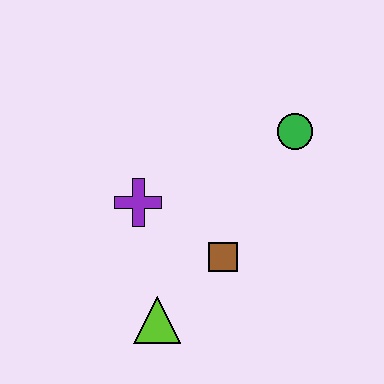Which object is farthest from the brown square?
The green circle is farthest from the brown square.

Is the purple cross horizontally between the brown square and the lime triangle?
No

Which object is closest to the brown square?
The lime triangle is closest to the brown square.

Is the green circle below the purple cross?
No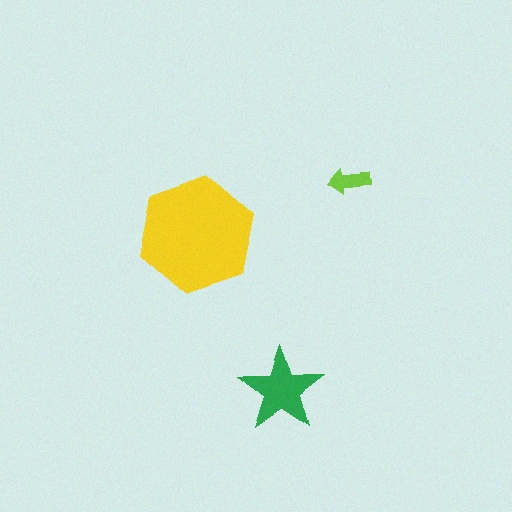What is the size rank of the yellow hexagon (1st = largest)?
1st.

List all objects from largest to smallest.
The yellow hexagon, the green star, the lime arrow.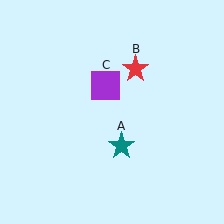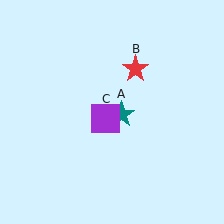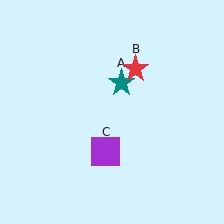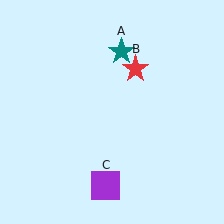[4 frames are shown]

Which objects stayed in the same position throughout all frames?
Red star (object B) remained stationary.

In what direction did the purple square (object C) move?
The purple square (object C) moved down.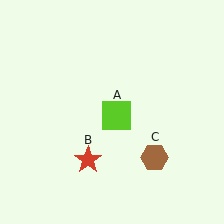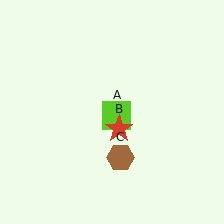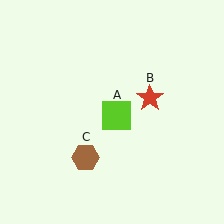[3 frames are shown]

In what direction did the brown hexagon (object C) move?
The brown hexagon (object C) moved left.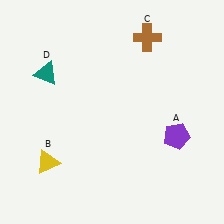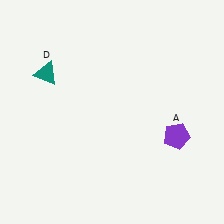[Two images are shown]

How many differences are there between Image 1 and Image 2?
There are 2 differences between the two images.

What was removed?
The yellow triangle (B), the brown cross (C) were removed in Image 2.